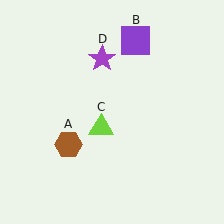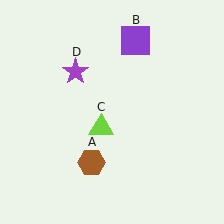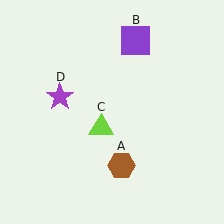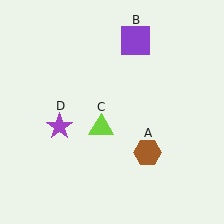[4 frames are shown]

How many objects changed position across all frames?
2 objects changed position: brown hexagon (object A), purple star (object D).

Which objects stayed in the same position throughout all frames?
Purple square (object B) and lime triangle (object C) remained stationary.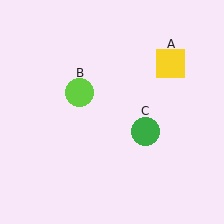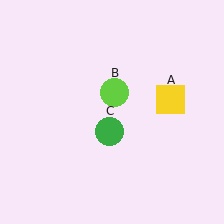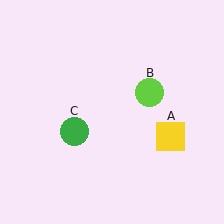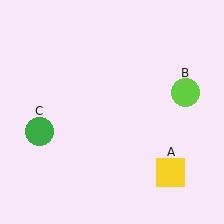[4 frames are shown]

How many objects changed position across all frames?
3 objects changed position: yellow square (object A), lime circle (object B), green circle (object C).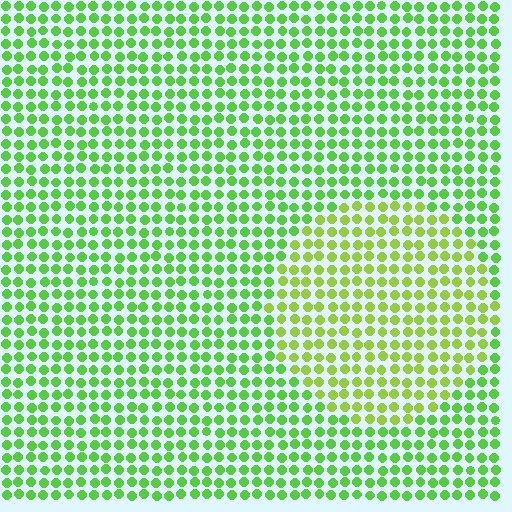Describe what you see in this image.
The image is filled with small lime elements in a uniform arrangement. A circle-shaped region is visible where the elements are tinted to a slightly different hue, forming a subtle color boundary.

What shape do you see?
I see a circle.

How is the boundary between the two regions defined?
The boundary is defined purely by a slight shift in hue (about 27 degrees). Spacing, size, and orientation are identical on both sides.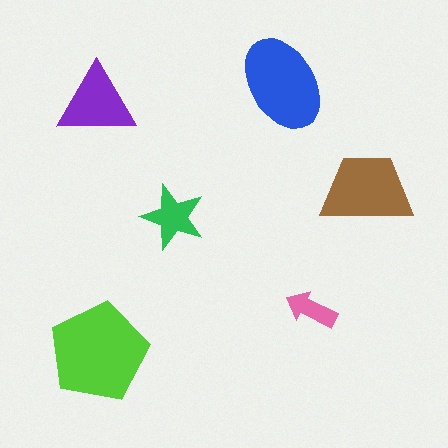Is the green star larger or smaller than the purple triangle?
Smaller.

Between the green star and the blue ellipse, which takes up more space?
The blue ellipse.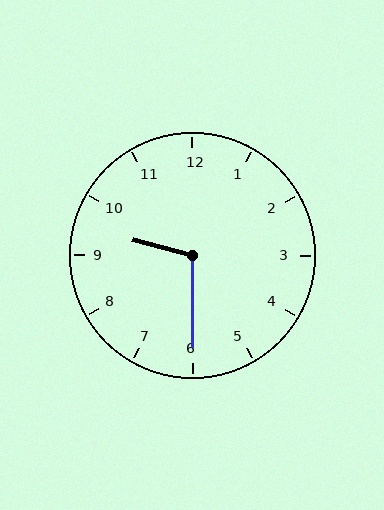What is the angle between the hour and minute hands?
Approximately 105 degrees.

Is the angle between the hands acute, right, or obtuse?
It is obtuse.